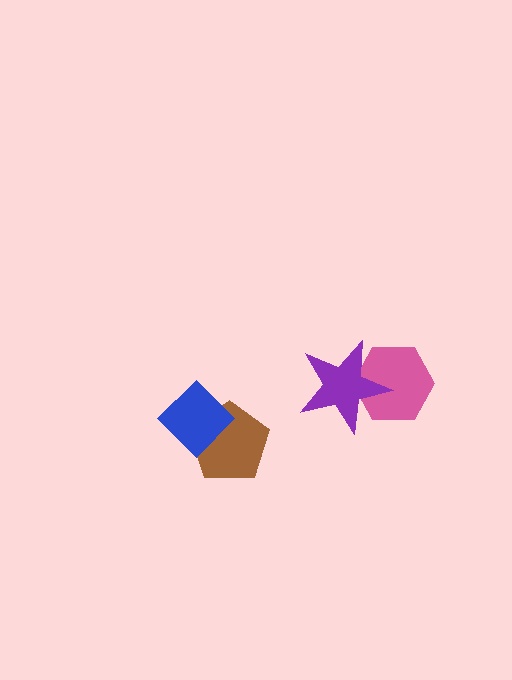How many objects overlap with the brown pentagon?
1 object overlaps with the brown pentagon.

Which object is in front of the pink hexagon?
The purple star is in front of the pink hexagon.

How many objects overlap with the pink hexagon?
1 object overlaps with the pink hexagon.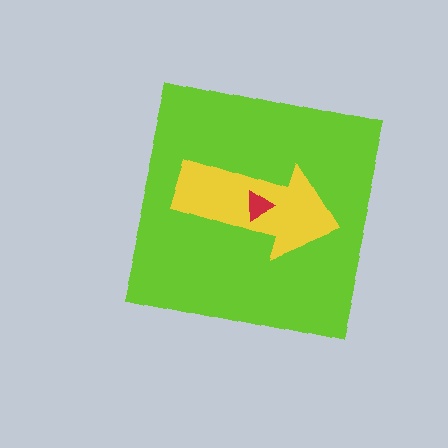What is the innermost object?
The red triangle.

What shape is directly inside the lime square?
The yellow arrow.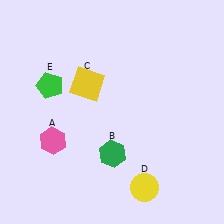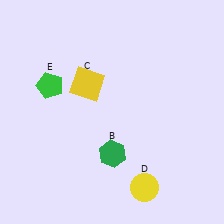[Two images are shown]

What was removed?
The pink hexagon (A) was removed in Image 2.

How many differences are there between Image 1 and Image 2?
There is 1 difference between the two images.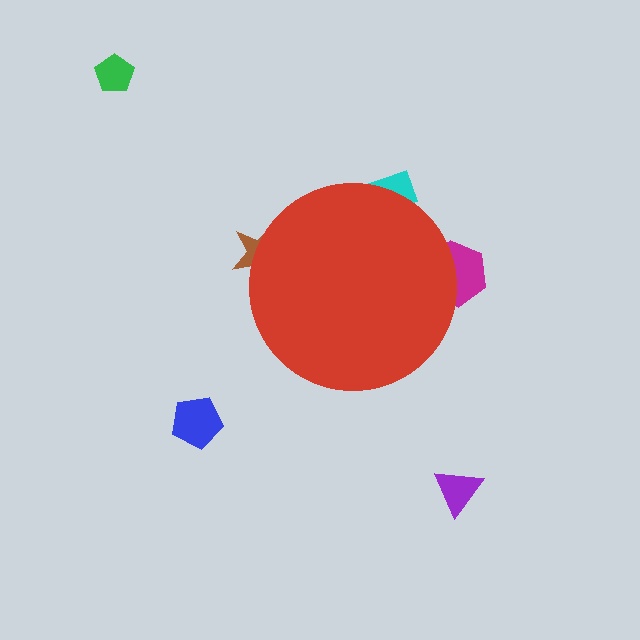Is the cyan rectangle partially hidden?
Yes, the cyan rectangle is partially hidden behind the red circle.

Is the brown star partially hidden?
Yes, the brown star is partially hidden behind the red circle.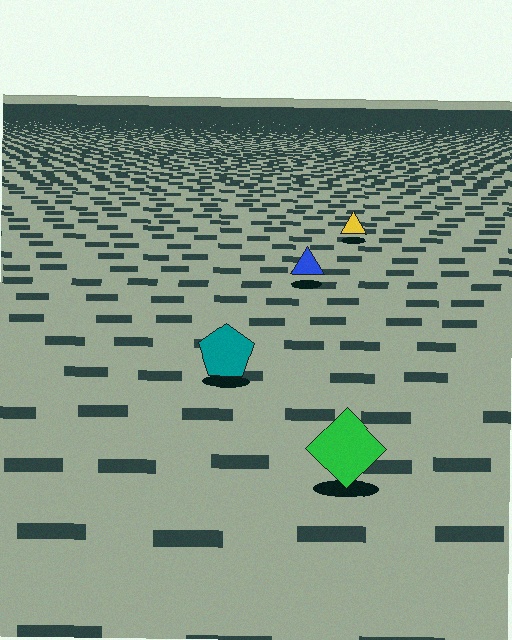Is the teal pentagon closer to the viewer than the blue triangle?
Yes. The teal pentagon is closer — you can tell from the texture gradient: the ground texture is coarser near it.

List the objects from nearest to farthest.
From nearest to farthest: the green diamond, the teal pentagon, the blue triangle, the yellow triangle.